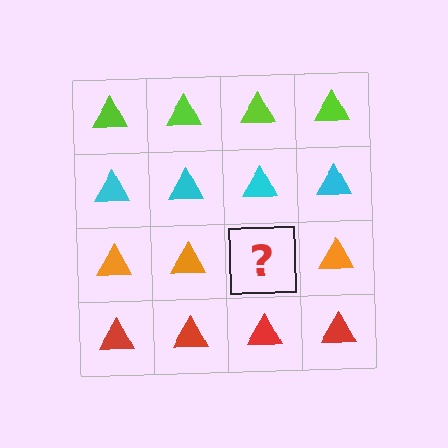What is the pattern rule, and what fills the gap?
The rule is that each row has a consistent color. The gap should be filled with an orange triangle.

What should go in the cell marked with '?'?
The missing cell should contain an orange triangle.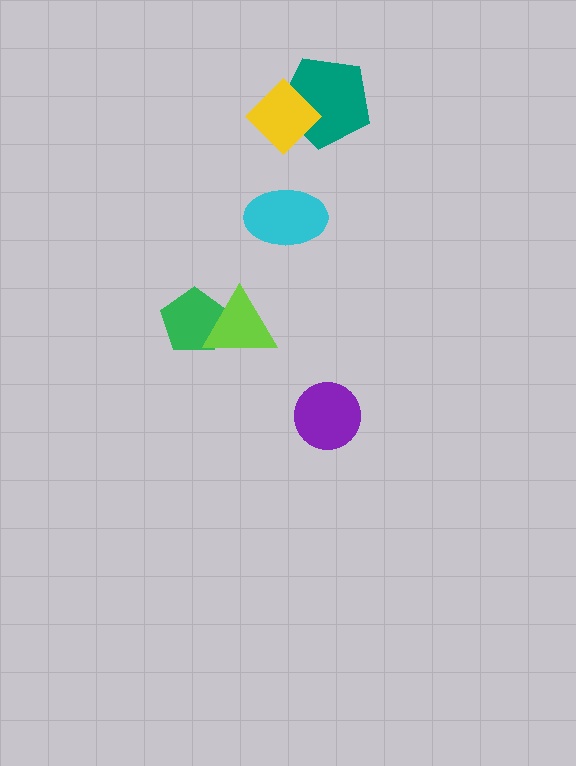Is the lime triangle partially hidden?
No, no other shape covers it.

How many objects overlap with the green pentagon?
1 object overlaps with the green pentagon.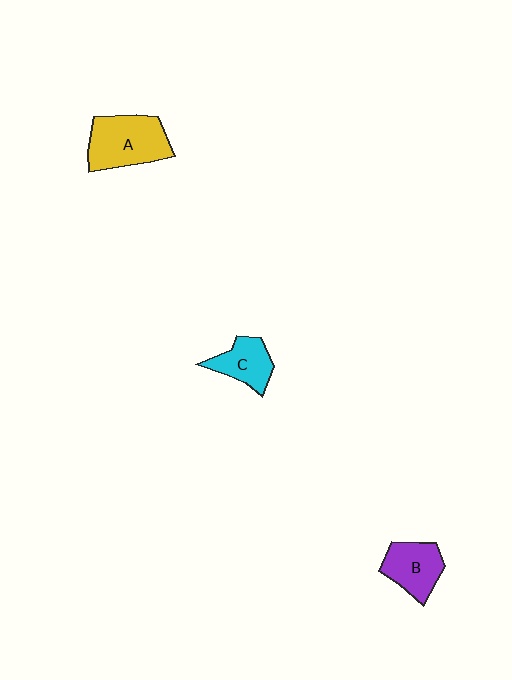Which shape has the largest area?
Shape A (yellow).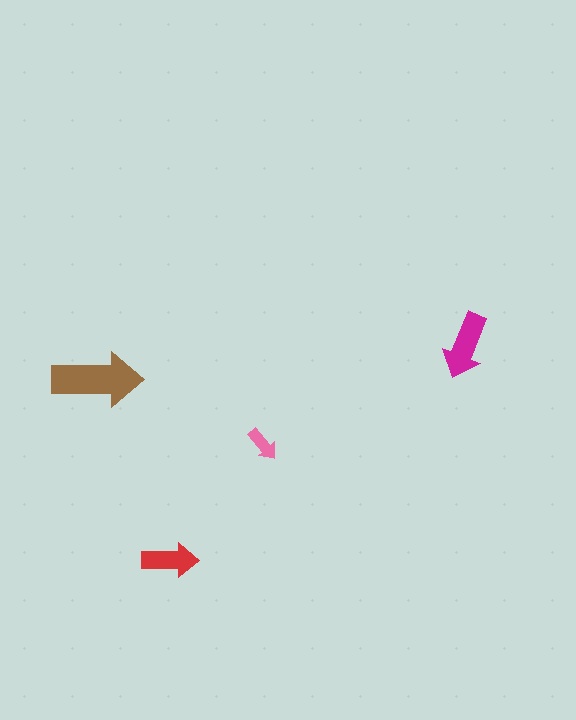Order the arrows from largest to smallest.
the brown one, the magenta one, the red one, the pink one.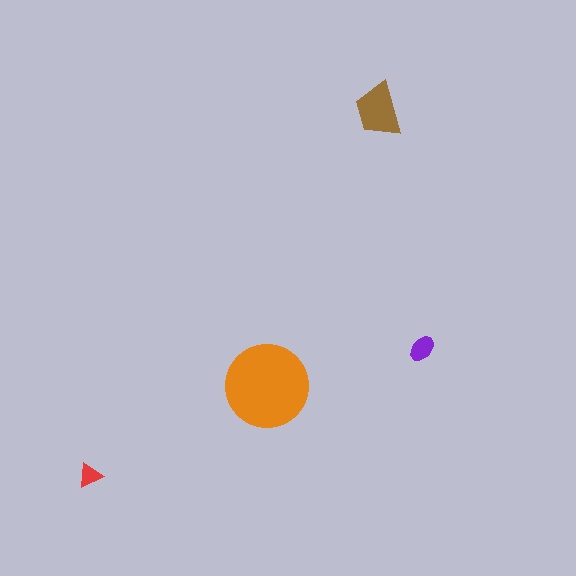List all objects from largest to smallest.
The orange circle, the brown trapezoid, the purple ellipse, the red triangle.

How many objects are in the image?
There are 4 objects in the image.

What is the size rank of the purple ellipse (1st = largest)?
3rd.